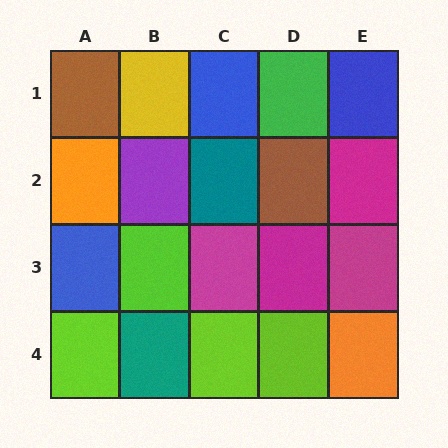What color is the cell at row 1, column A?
Brown.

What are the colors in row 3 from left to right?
Blue, lime, magenta, magenta, magenta.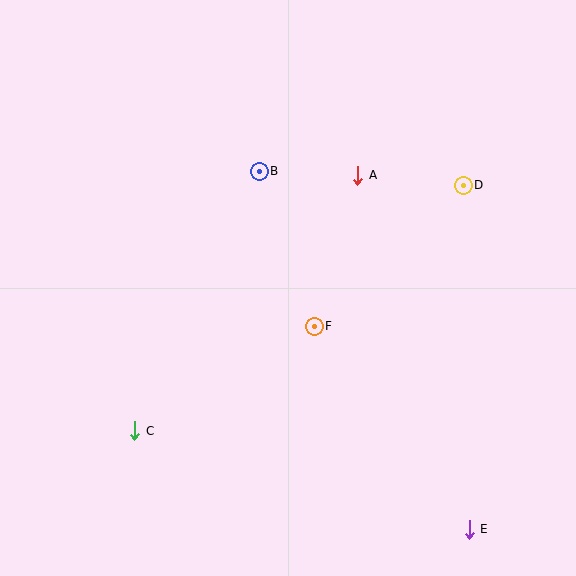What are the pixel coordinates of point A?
Point A is at (358, 175).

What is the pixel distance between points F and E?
The distance between F and E is 255 pixels.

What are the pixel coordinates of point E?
Point E is at (469, 529).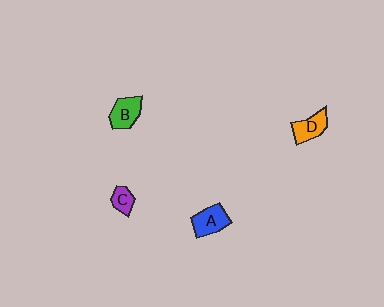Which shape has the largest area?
Shape A (blue).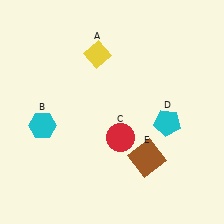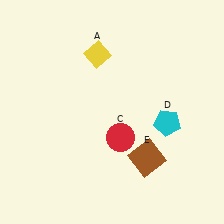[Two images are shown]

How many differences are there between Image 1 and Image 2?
There is 1 difference between the two images.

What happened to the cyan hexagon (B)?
The cyan hexagon (B) was removed in Image 2. It was in the bottom-left area of Image 1.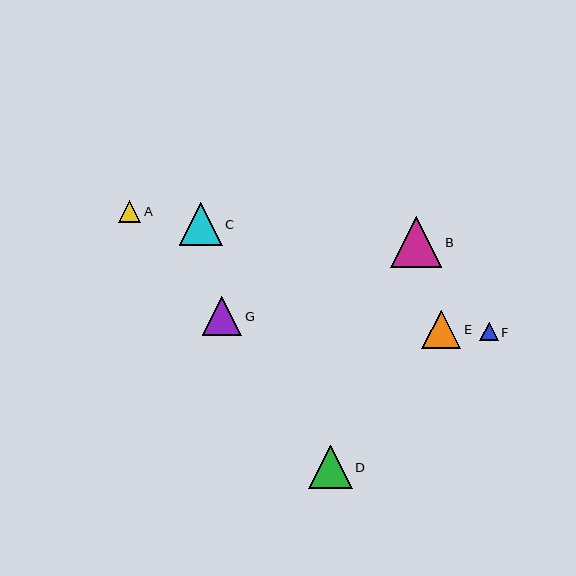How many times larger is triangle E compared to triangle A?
Triangle E is approximately 1.8 times the size of triangle A.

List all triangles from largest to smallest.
From largest to smallest: B, D, C, G, E, A, F.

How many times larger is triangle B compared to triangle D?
Triangle B is approximately 1.2 times the size of triangle D.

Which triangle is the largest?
Triangle B is the largest with a size of approximately 51 pixels.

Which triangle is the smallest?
Triangle F is the smallest with a size of approximately 18 pixels.